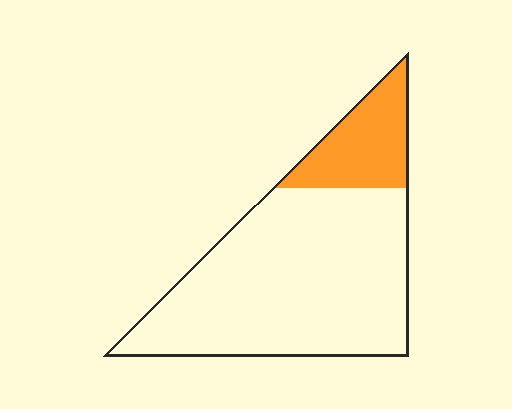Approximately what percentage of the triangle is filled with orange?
Approximately 20%.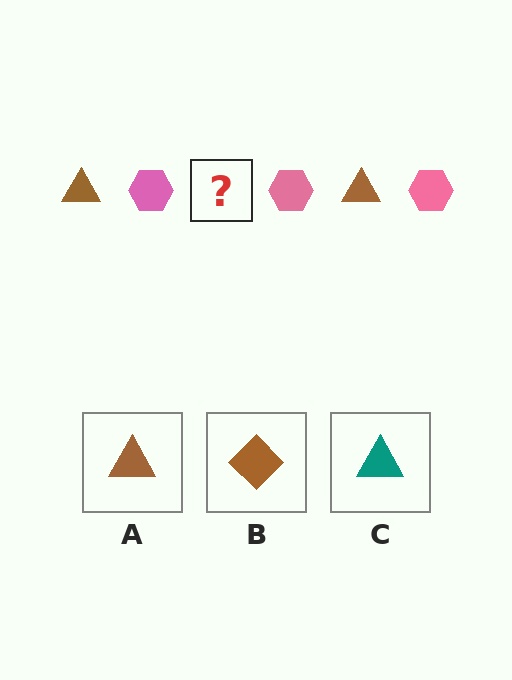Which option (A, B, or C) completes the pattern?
A.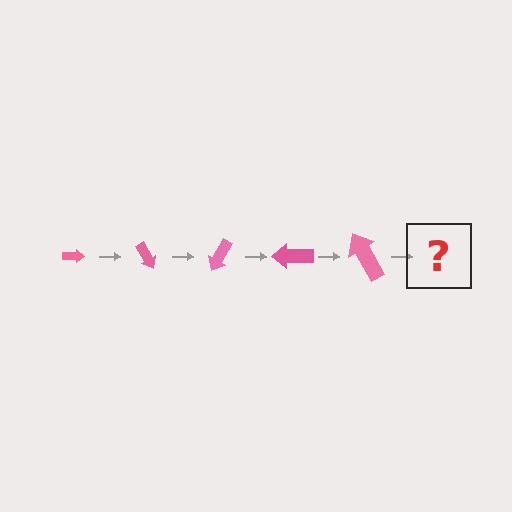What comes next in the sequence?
The next element should be an arrow, larger than the previous one and rotated 300 degrees from the start.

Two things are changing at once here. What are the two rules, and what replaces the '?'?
The two rules are that the arrow grows larger each step and it rotates 60 degrees each step. The '?' should be an arrow, larger than the previous one and rotated 300 degrees from the start.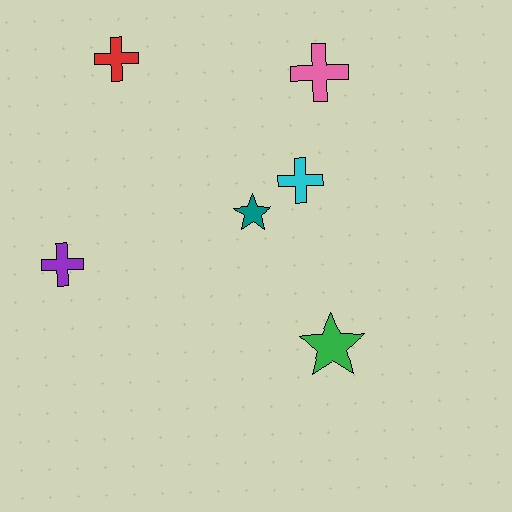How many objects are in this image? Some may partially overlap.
There are 6 objects.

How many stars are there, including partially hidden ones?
There are 2 stars.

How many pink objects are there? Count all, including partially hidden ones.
There is 1 pink object.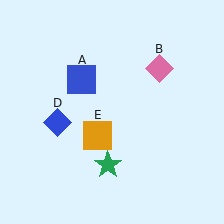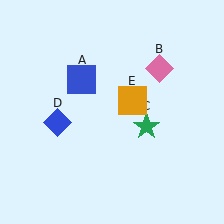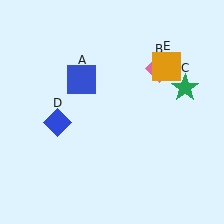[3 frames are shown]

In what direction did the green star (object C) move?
The green star (object C) moved up and to the right.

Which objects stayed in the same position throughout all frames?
Blue square (object A) and pink diamond (object B) and blue diamond (object D) remained stationary.